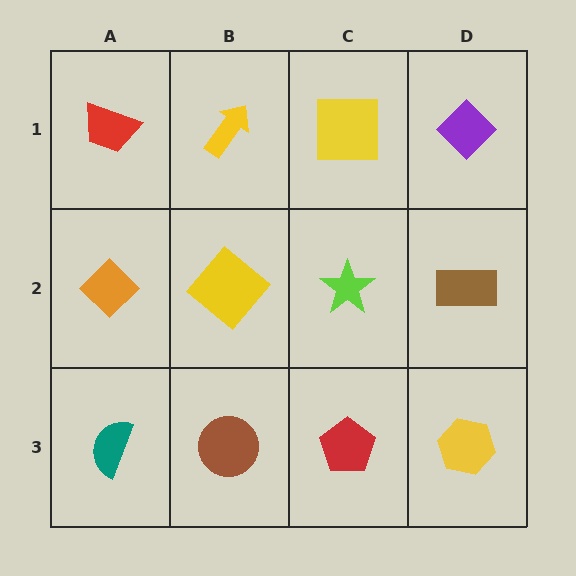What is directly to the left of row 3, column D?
A red pentagon.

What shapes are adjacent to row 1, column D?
A brown rectangle (row 2, column D), a yellow square (row 1, column C).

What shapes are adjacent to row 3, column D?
A brown rectangle (row 2, column D), a red pentagon (row 3, column C).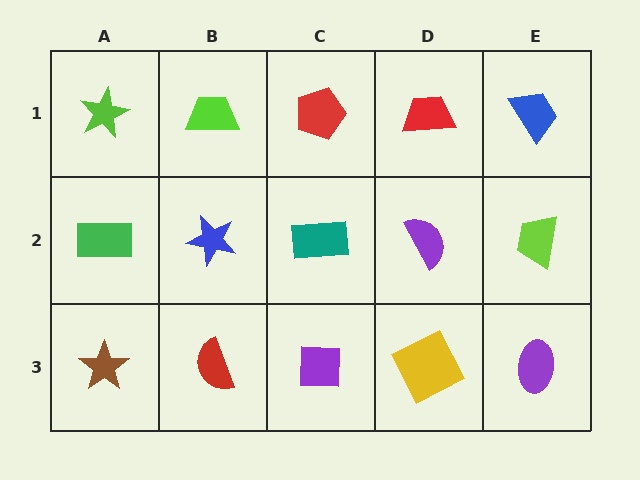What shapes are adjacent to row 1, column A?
A green rectangle (row 2, column A), a lime trapezoid (row 1, column B).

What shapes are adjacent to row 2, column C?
A red pentagon (row 1, column C), a purple square (row 3, column C), a blue star (row 2, column B), a purple semicircle (row 2, column D).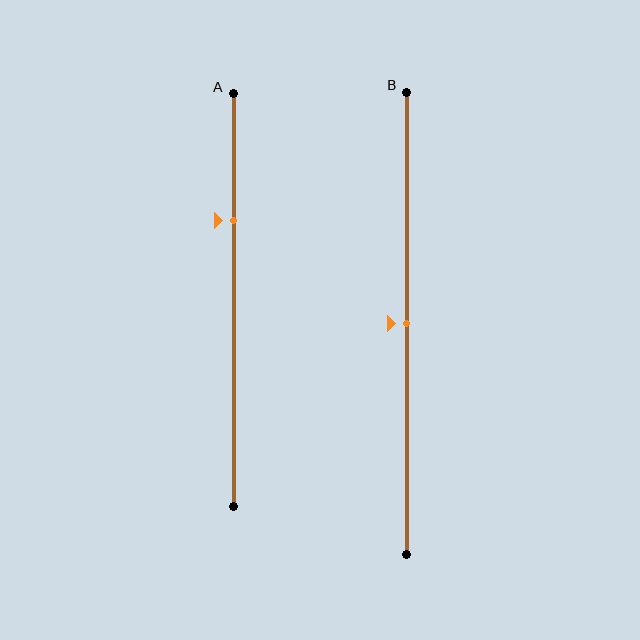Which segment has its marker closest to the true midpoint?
Segment B has its marker closest to the true midpoint.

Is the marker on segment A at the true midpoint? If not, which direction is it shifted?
No, the marker on segment A is shifted upward by about 19% of the segment length.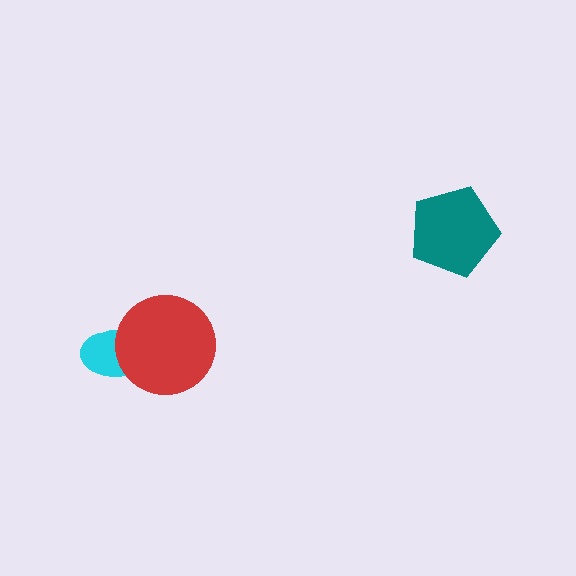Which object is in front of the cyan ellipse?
The red circle is in front of the cyan ellipse.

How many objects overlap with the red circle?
1 object overlaps with the red circle.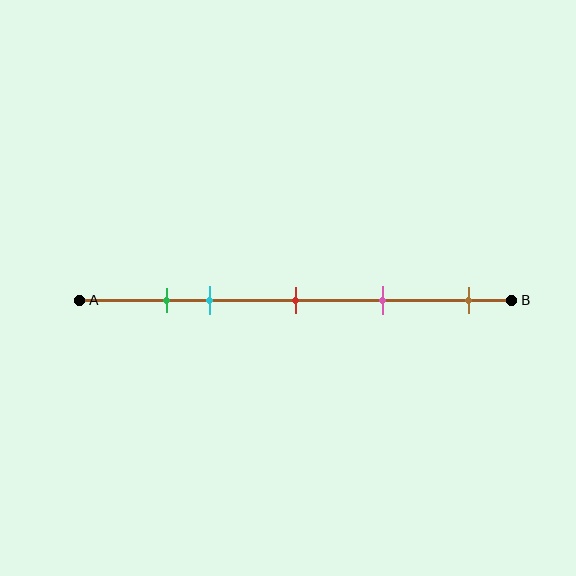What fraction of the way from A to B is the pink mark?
The pink mark is approximately 70% (0.7) of the way from A to B.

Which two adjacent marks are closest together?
The green and cyan marks are the closest adjacent pair.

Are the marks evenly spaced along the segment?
No, the marks are not evenly spaced.